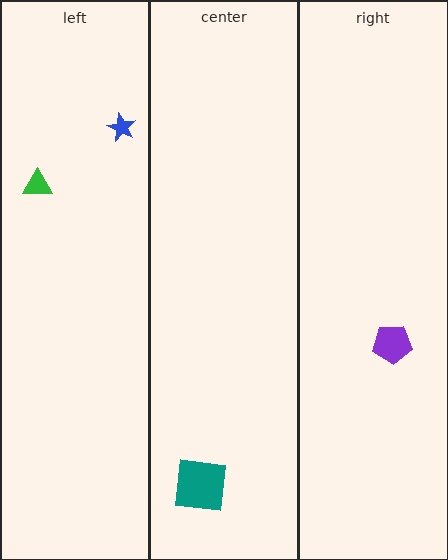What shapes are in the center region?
The teal square.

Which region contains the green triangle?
The left region.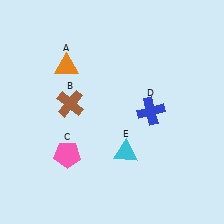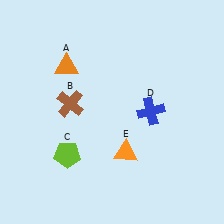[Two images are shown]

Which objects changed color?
C changed from pink to lime. E changed from cyan to orange.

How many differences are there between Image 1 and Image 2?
There are 2 differences between the two images.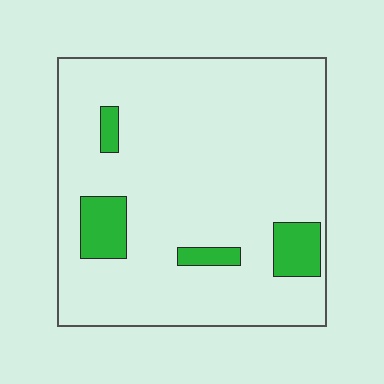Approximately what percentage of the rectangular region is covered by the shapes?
Approximately 10%.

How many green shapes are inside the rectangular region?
4.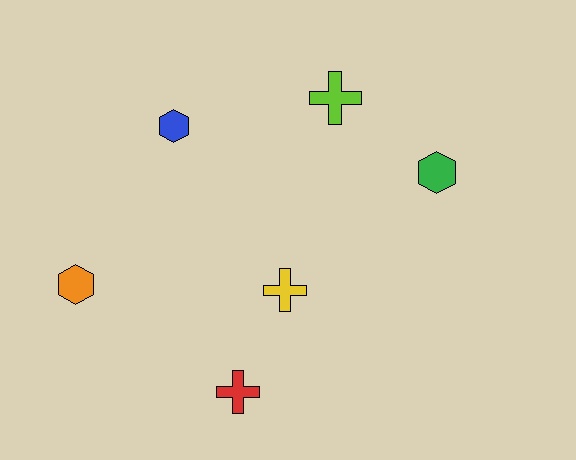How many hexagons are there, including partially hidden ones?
There are 3 hexagons.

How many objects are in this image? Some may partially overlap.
There are 6 objects.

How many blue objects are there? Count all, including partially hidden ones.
There is 1 blue object.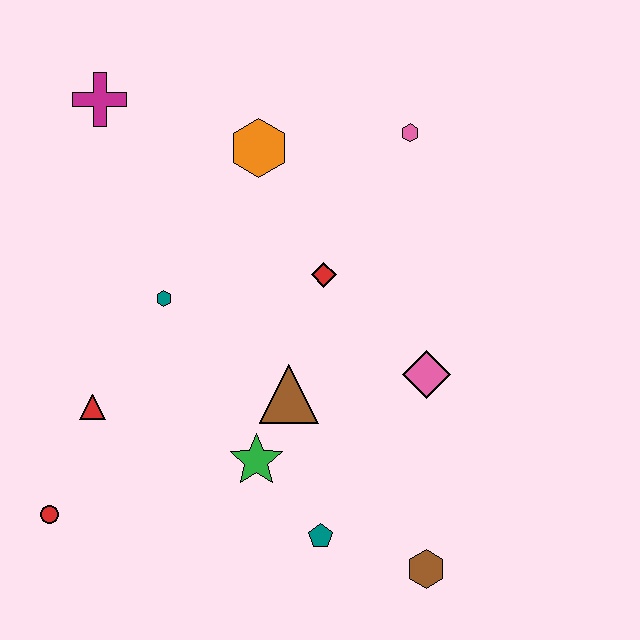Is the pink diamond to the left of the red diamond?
No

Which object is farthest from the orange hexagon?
The brown hexagon is farthest from the orange hexagon.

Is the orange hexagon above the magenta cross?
No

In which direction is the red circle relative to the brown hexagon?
The red circle is to the left of the brown hexagon.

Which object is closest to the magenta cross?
The orange hexagon is closest to the magenta cross.